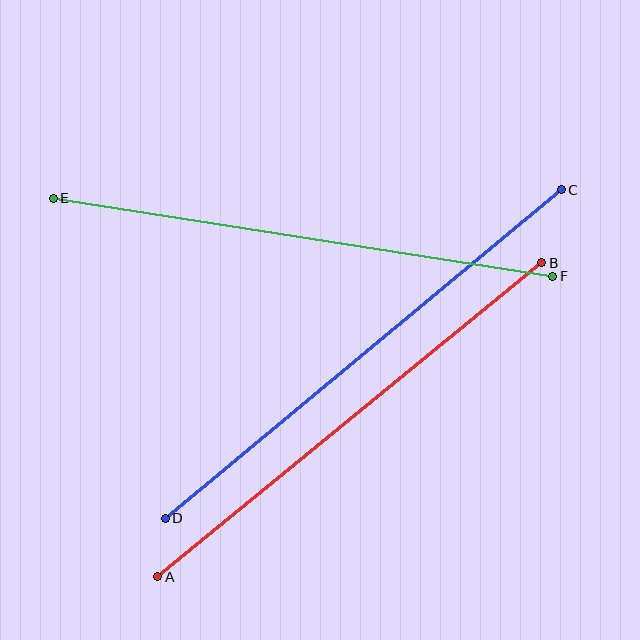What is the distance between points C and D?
The distance is approximately 515 pixels.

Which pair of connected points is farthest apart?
Points C and D are farthest apart.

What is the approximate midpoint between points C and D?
The midpoint is at approximately (363, 354) pixels.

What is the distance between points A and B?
The distance is approximately 496 pixels.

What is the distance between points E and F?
The distance is approximately 506 pixels.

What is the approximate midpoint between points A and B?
The midpoint is at approximately (350, 420) pixels.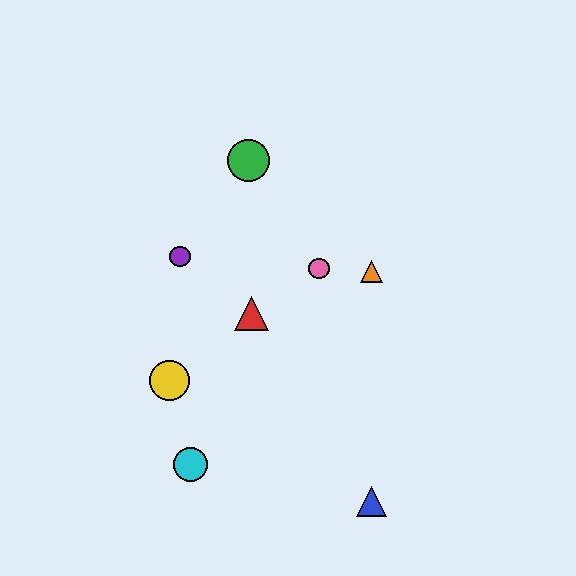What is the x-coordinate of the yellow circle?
The yellow circle is at x≈170.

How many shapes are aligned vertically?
2 shapes (the blue triangle, the orange triangle) are aligned vertically.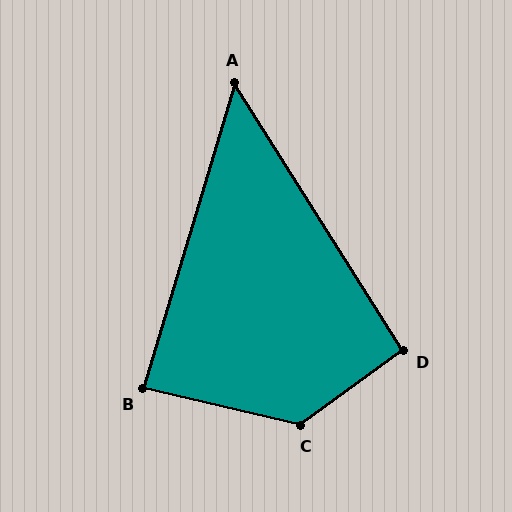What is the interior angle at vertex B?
Approximately 86 degrees (approximately right).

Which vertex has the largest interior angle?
C, at approximately 131 degrees.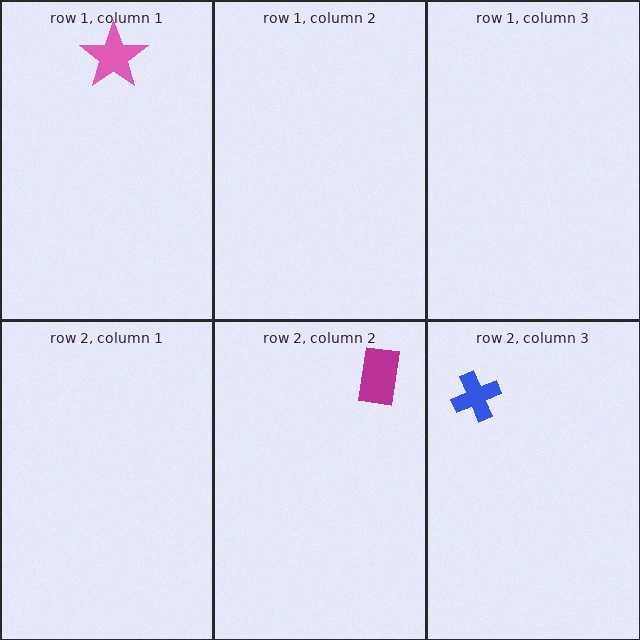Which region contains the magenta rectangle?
The row 2, column 2 region.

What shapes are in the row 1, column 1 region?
The pink star.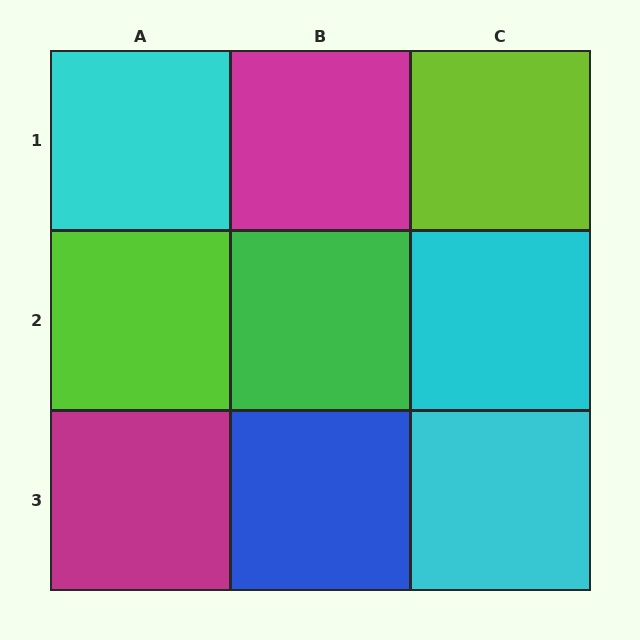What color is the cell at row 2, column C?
Cyan.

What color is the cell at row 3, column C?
Cyan.